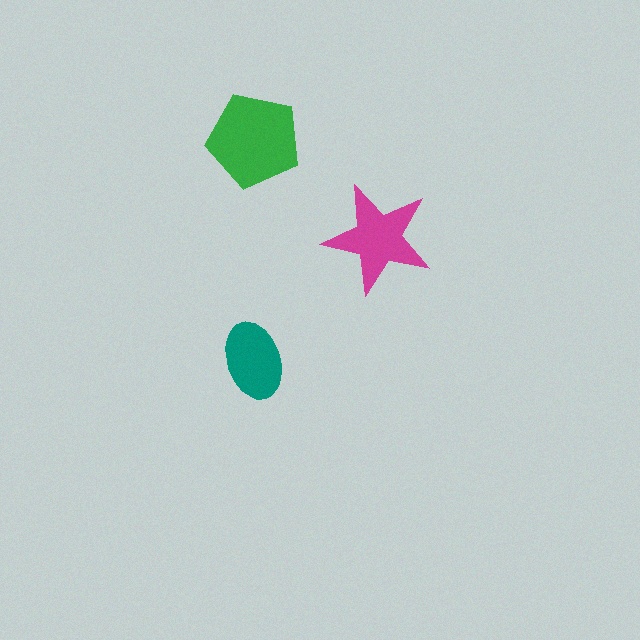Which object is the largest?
The green pentagon.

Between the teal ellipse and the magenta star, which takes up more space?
The magenta star.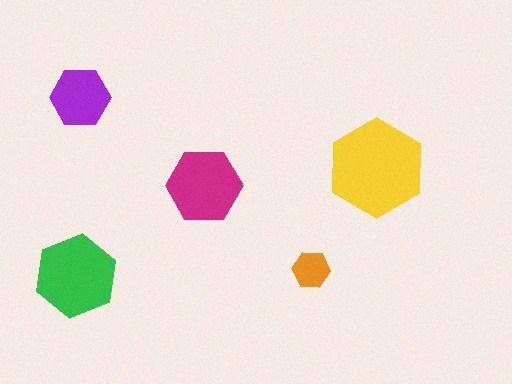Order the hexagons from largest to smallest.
the yellow one, the green one, the magenta one, the purple one, the orange one.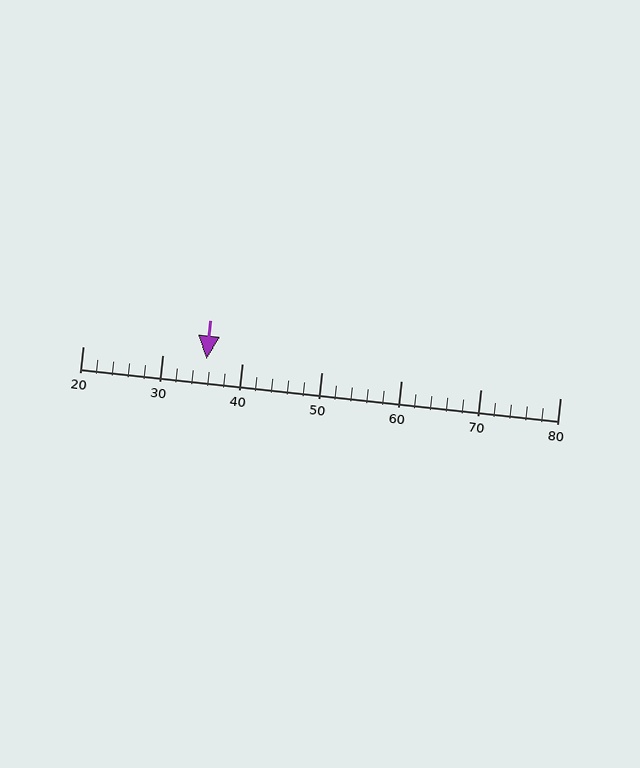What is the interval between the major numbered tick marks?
The major tick marks are spaced 10 units apart.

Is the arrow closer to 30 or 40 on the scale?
The arrow is closer to 40.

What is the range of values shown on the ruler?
The ruler shows values from 20 to 80.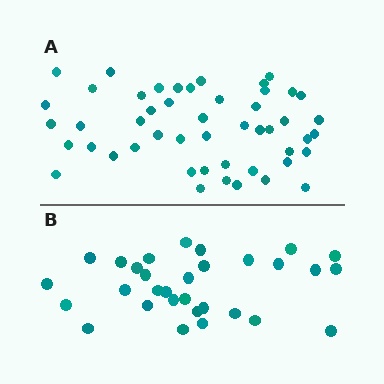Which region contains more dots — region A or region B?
Region A (the top region) has more dots.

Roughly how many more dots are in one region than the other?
Region A has approximately 20 more dots than region B.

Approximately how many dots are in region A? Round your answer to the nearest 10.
About 50 dots. (The exact count is 49, which rounds to 50.)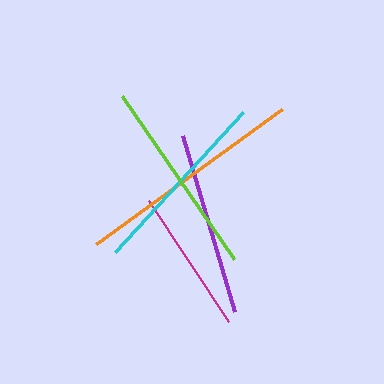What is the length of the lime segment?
The lime segment is approximately 198 pixels long.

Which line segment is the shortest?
The magenta line is the shortest at approximately 145 pixels.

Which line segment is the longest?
The orange line is the longest at approximately 230 pixels.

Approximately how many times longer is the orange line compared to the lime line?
The orange line is approximately 1.2 times the length of the lime line.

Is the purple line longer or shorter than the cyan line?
The cyan line is longer than the purple line.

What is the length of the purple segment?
The purple segment is approximately 183 pixels long.